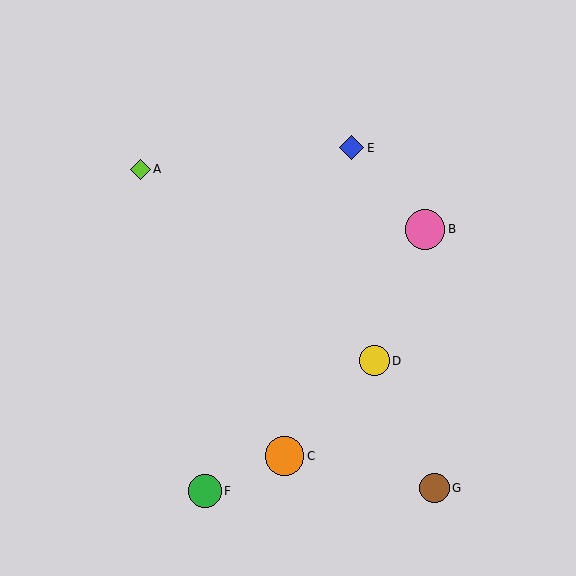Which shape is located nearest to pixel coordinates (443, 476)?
The brown circle (labeled G) at (435, 488) is nearest to that location.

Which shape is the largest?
The pink circle (labeled B) is the largest.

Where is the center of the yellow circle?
The center of the yellow circle is at (374, 361).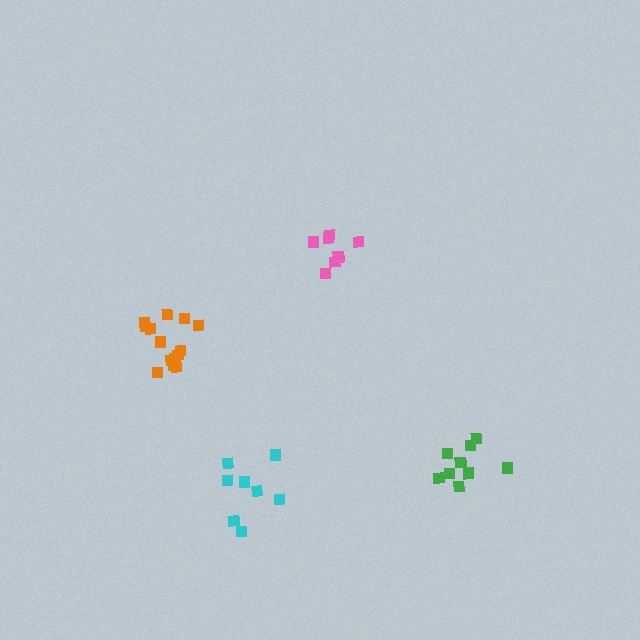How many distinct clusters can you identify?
There are 4 distinct clusters.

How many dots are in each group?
Group 1: 8 dots, Group 2: 9 dots, Group 3: 8 dots, Group 4: 14 dots (39 total).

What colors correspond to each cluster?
The clusters are colored: pink, green, cyan, orange.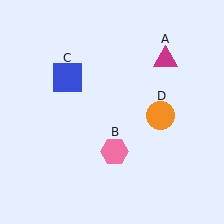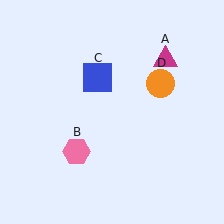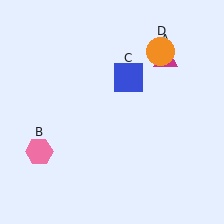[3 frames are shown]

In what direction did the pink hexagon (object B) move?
The pink hexagon (object B) moved left.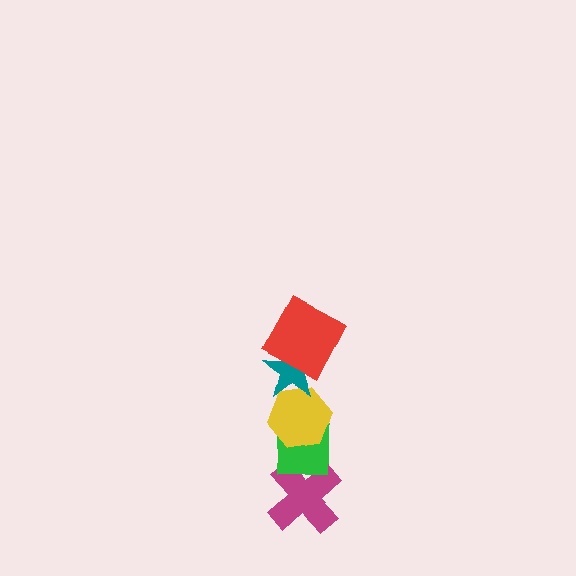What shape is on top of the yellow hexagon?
The teal star is on top of the yellow hexagon.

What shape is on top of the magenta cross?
The green square is on top of the magenta cross.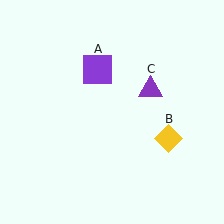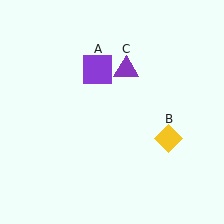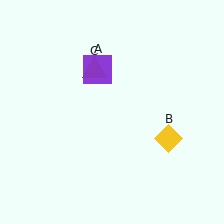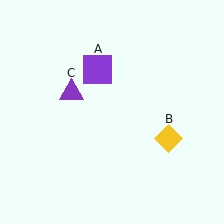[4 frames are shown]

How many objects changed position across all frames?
1 object changed position: purple triangle (object C).